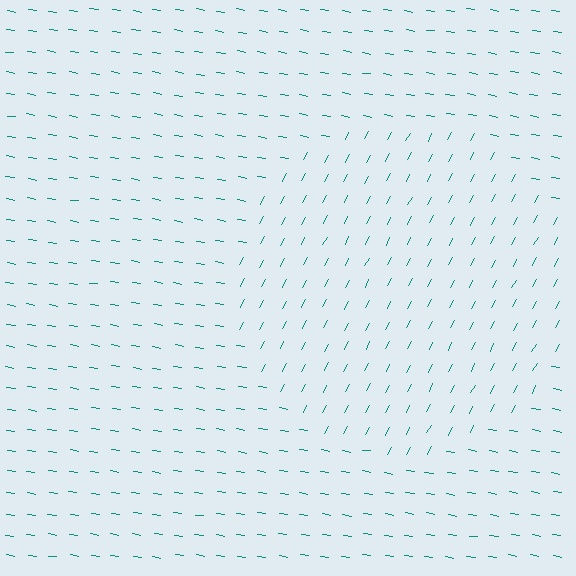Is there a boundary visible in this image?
Yes, there is a texture boundary formed by a change in line orientation.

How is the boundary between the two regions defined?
The boundary is defined purely by a change in line orientation (approximately 70 degrees difference). All lines are the same color and thickness.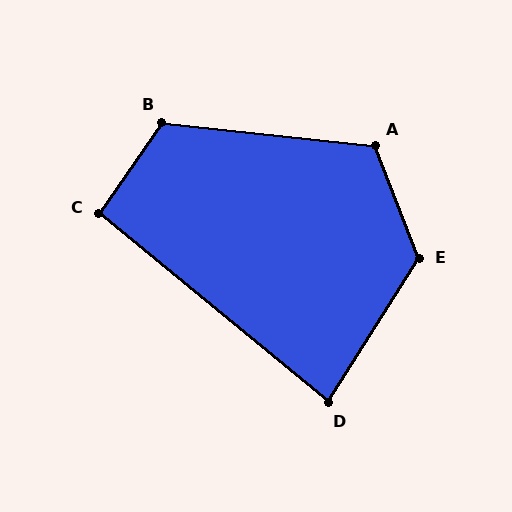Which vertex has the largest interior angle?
E, at approximately 127 degrees.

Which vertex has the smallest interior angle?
D, at approximately 83 degrees.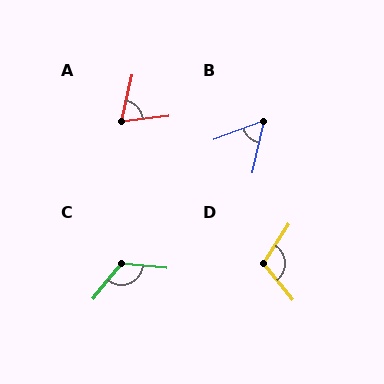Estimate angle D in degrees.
Approximately 107 degrees.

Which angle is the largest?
C, at approximately 123 degrees.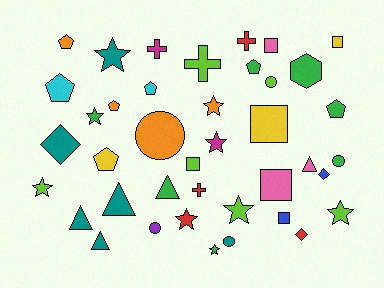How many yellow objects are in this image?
There are 3 yellow objects.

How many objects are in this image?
There are 40 objects.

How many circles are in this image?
There are 5 circles.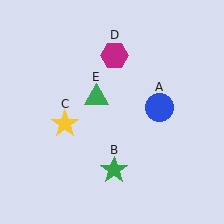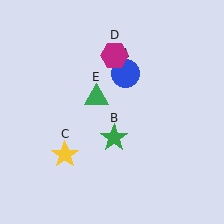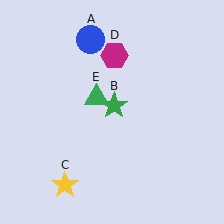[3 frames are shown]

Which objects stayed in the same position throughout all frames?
Magenta hexagon (object D) and green triangle (object E) remained stationary.